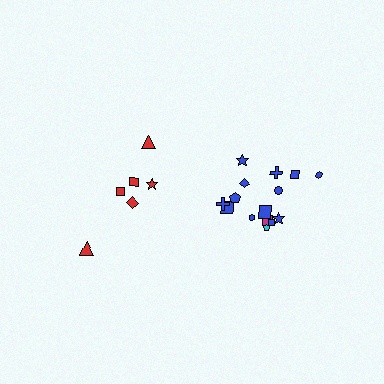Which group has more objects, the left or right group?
The right group.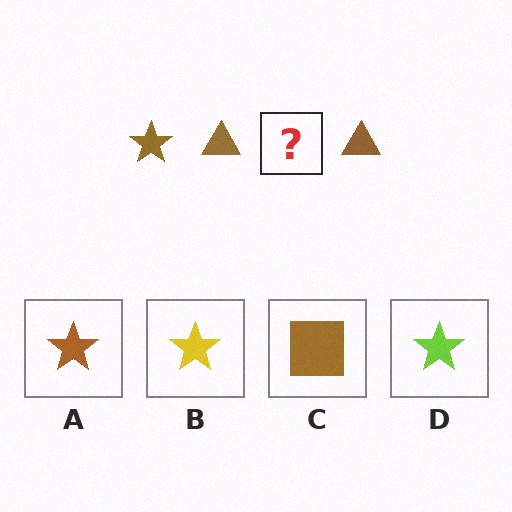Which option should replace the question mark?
Option A.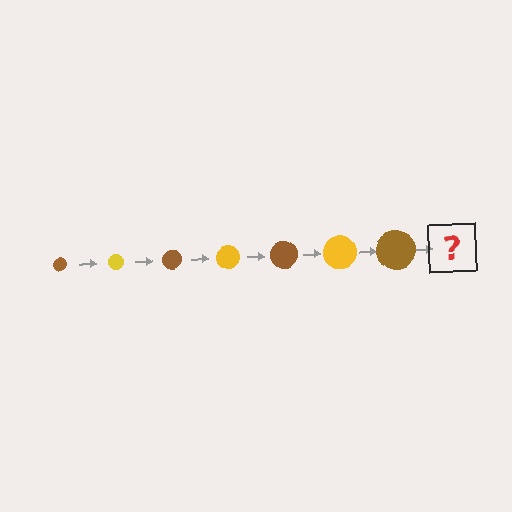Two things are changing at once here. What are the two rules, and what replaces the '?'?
The two rules are that the circle grows larger each step and the color cycles through brown and yellow. The '?' should be a yellow circle, larger than the previous one.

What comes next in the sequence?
The next element should be a yellow circle, larger than the previous one.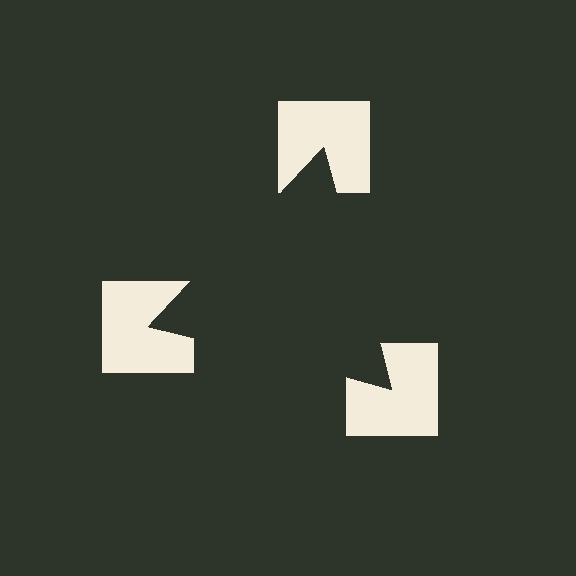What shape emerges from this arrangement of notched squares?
An illusory triangle — its edges are inferred from the aligned wedge cuts in the notched squares, not physically drawn.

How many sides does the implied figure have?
3 sides.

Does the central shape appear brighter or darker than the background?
It typically appears slightly darker than the background, even though no actual brightness change is drawn.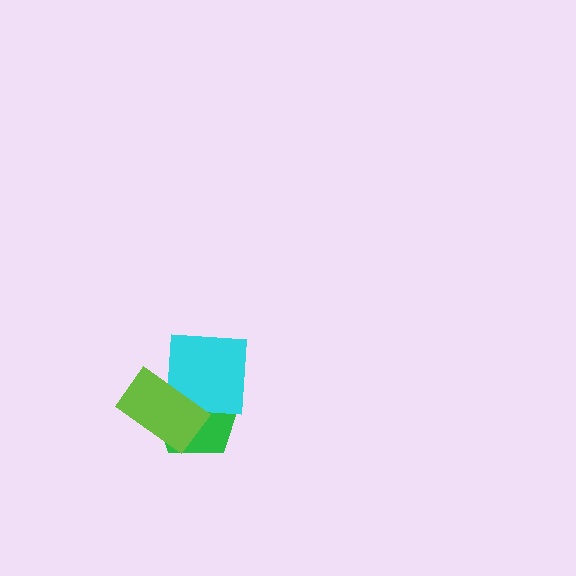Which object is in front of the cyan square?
The lime rectangle is in front of the cyan square.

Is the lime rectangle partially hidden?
No, no other shape covers it.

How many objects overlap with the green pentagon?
2 objects overlap with the green pentagon.